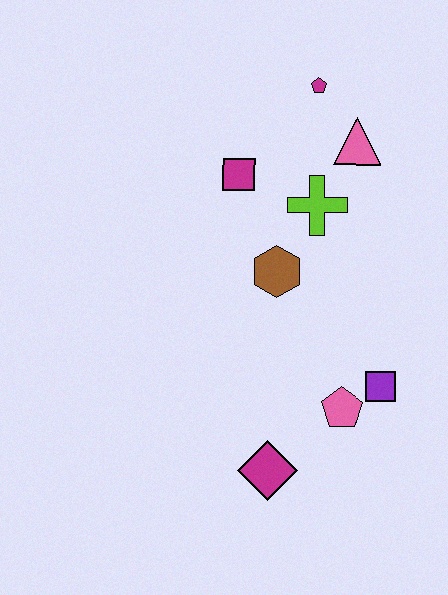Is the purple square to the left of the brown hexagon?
No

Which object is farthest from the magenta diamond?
The magenta pentagon is farthest from the magenta diamond.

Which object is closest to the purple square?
The pink pentagon is closest to the purple square.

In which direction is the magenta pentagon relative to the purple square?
The magenta pentagon is above the purple square.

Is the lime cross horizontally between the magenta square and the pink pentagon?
Yes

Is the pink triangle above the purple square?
Yes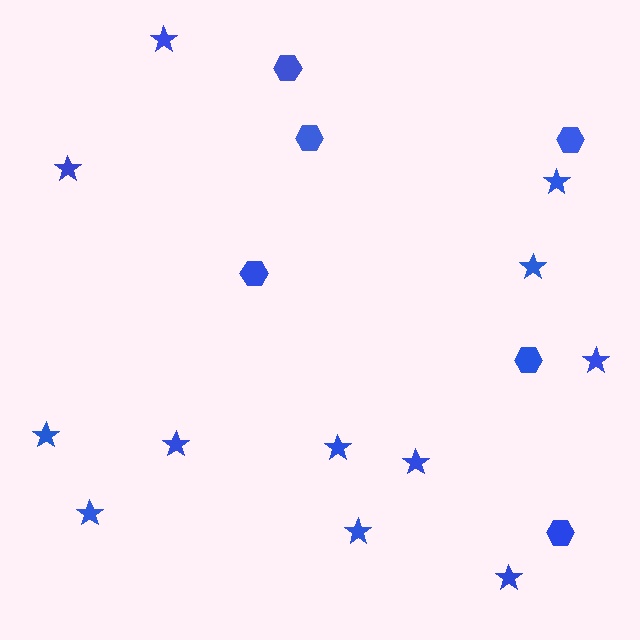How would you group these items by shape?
There are 2 groups: one group of hexagons (6) and one group of stars (12).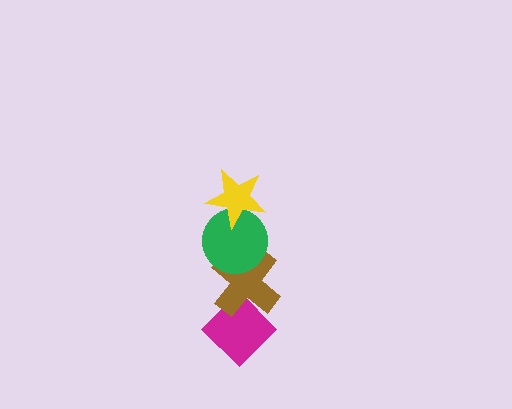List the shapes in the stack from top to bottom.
From top to bottom: the yellow star, the green circle, the brown cross, the magenta diamond.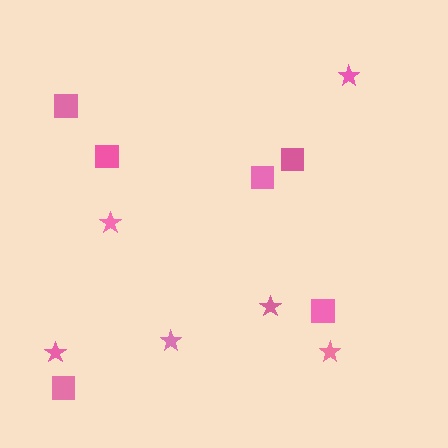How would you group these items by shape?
There are 2 groups: one group of stars (6) and one group of squares (6).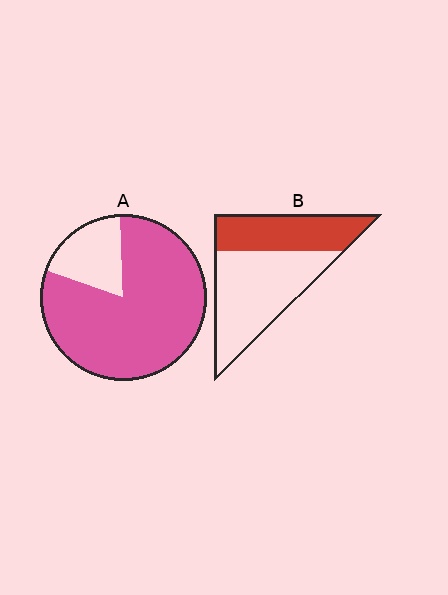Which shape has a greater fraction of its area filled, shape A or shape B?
Shape A.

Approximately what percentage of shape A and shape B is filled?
A is approximately 80% and B is approximately 40%.